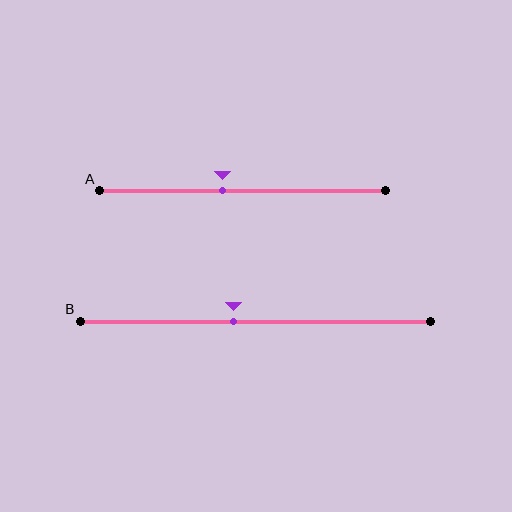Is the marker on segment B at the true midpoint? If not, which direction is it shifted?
No, the marker on segment B is shifted to the left by about 6% of the segment length.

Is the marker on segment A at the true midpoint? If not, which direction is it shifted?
No, the marker on segment A is shifted to the left by about 7% of the segment length.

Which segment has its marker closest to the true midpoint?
Segment B has its marker closest to the true midpoint.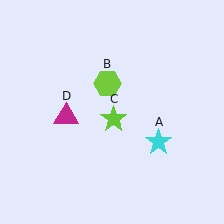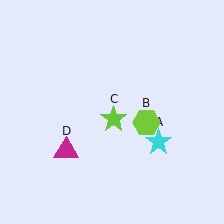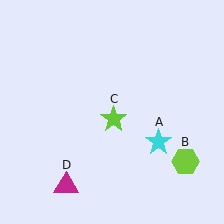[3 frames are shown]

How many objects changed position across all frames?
2 objects changed position: lime hexagon (object B), magenta triangle (object D).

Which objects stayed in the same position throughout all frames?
Cyan star (object A) and lime star (object C) remained stationary.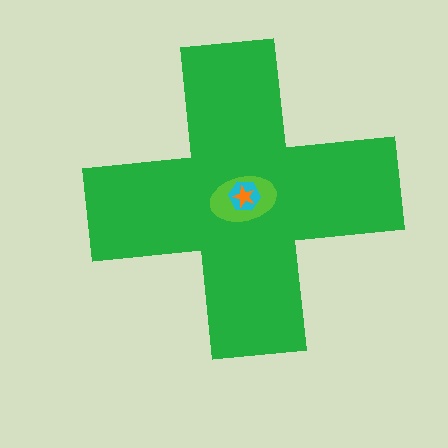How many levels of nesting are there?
4.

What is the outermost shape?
The green cross.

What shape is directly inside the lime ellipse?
The cyan hexagon.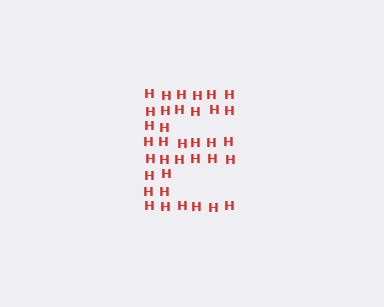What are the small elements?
The small elements are letter H's.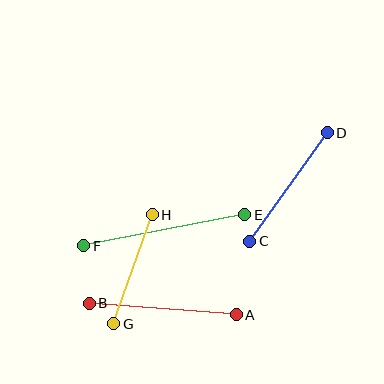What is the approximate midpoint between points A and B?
The midpoint is at approximately (163, 309) pixels.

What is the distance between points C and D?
The distance is approximately 133 pixels.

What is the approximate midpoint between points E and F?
The midpoint is at approximately (164, 230) pixels.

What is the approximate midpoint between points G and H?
The midpoint is at approximately (133, 269) pixels.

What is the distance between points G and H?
The distance is approximately 116 pixels.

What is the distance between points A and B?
The distance is approximately 147 pixels.